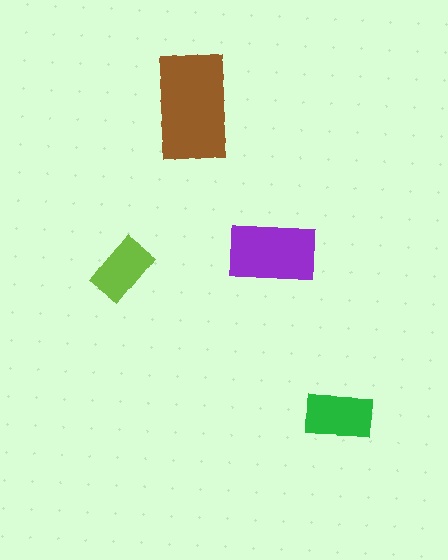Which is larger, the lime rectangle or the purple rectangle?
The purple one.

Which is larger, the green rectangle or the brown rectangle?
The brown one.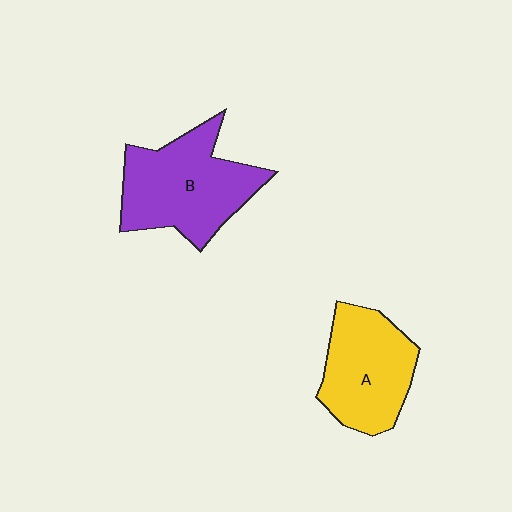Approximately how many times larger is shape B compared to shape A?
Approximately 1.2 times.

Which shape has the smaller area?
Shape A (yellow).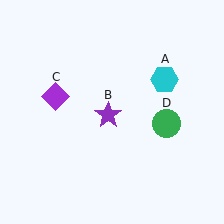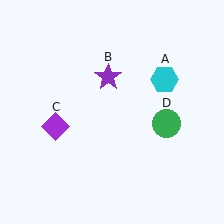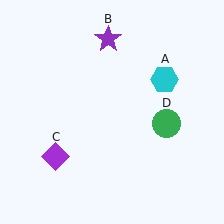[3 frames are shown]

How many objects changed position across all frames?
2 objects changed position: purple star (object B), purple diamond (object C).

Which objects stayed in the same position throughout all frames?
Cyan hexagon (object A) and green circle (object D) remained stationary.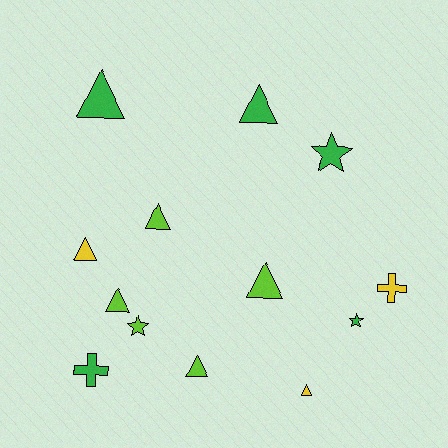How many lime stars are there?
There is 1 lime star.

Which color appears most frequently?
Lime, with 5 objects.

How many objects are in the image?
There are 13 objects.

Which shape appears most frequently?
Triangle, with 8 objects.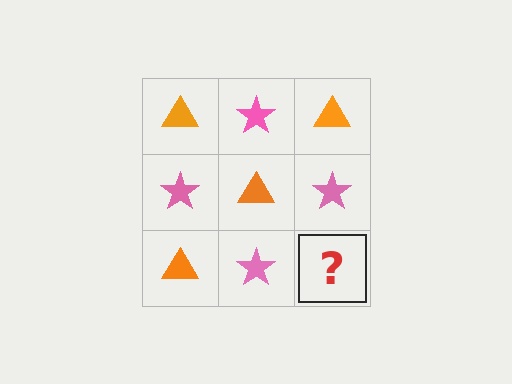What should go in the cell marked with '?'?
The missing cell should contain an orange triangle.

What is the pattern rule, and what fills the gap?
The rule is that it alternates orange triangle and pink star in a checkerboard pattern. The gap should be filled with an orange triangle.